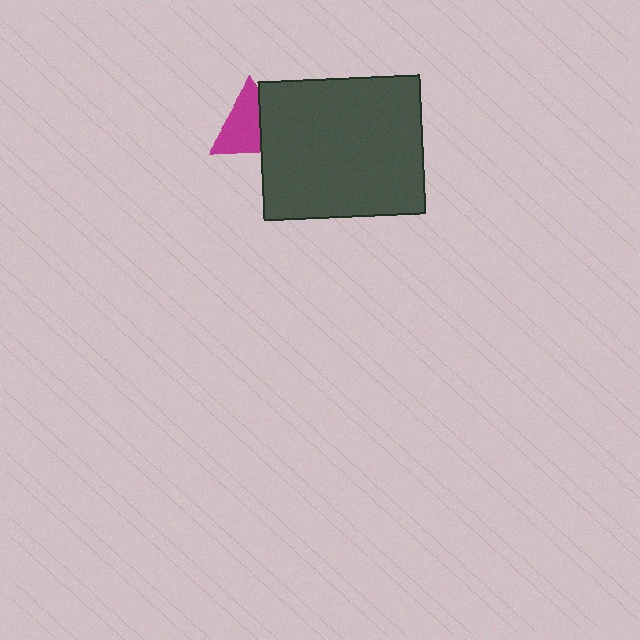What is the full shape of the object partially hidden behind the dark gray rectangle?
The partially hidden object is a magenta triangle.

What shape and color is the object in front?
The object in front is a dark gray rectangle.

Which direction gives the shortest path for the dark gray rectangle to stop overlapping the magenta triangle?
Moving right gives the shortest separation.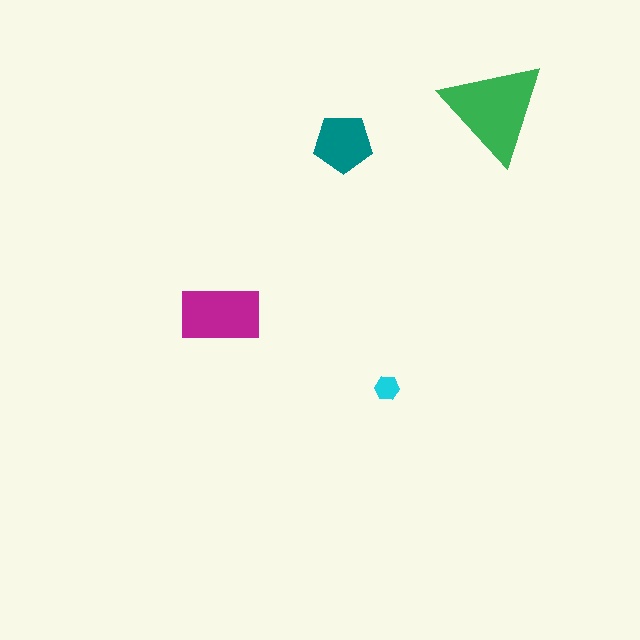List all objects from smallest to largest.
The cyan hexagon, the teal pentagon, the magenta rectangle, the green triangle.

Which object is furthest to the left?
The magenta rectangle is leftmost.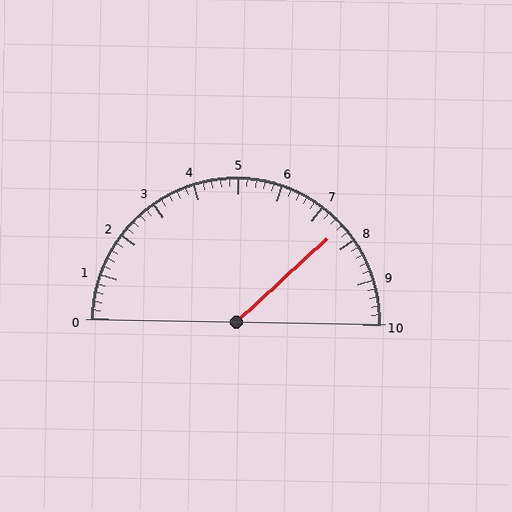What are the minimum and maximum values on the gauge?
The gauge ranges from 0 to 10.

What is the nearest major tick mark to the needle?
The nearest major tick mark is 8.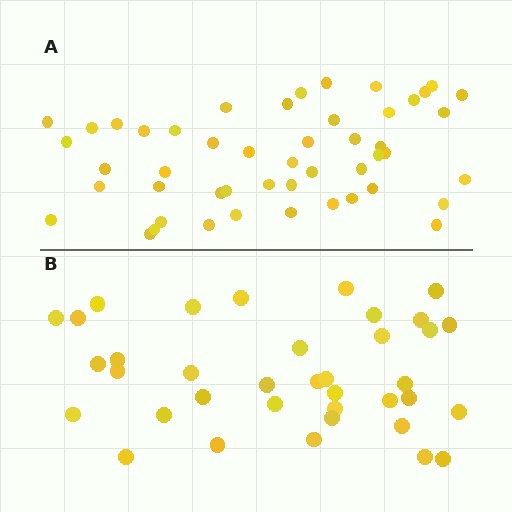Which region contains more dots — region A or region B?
Region A (the top region) has more dots.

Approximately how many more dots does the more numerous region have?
Region A has roughly 12 or so more dots than region B.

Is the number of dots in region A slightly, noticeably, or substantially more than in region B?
Region A has noticeably more, but not dramatically so. The ratio is roughly 1.3 to 1.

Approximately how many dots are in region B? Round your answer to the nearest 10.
About 40 dots. (The exact count is 37, which rounds to 40.)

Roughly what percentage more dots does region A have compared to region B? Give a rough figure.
About 30% more.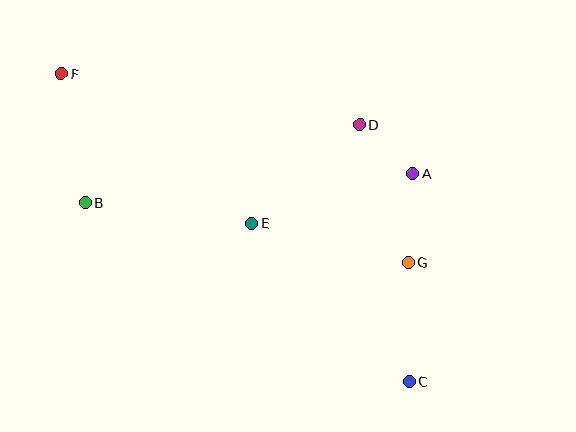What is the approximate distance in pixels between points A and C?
The distance between A and C is approximately 208 pixels.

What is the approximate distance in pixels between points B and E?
The distance between B and E is approximately 167 pixels.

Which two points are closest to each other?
Points A and D are closest to each other.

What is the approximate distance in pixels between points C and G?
The distance between C and G is approximately 119 pixels.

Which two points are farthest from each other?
Points C and F are farthest from each other.